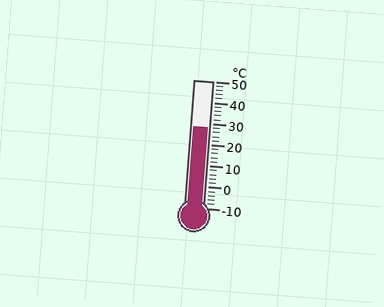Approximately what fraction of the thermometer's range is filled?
The thermometer is filled to approximately 65% of its range.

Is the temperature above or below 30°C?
The temperature is below 30°C.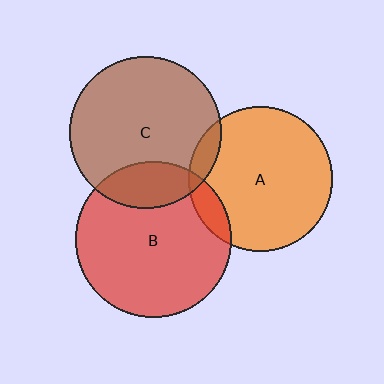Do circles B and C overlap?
Yes.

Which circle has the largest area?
Circle B (red).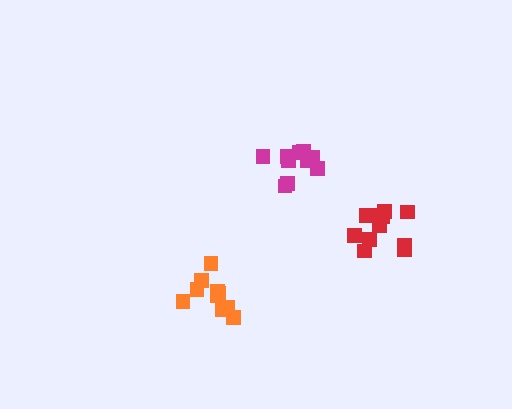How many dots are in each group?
Group 1: 11 dots, Group 2: 11 dots, Group 3: 12 dots (34 total).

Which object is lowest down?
The orange cluster is bottommost.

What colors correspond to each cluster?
The clusters are colored: red, orange, magenta.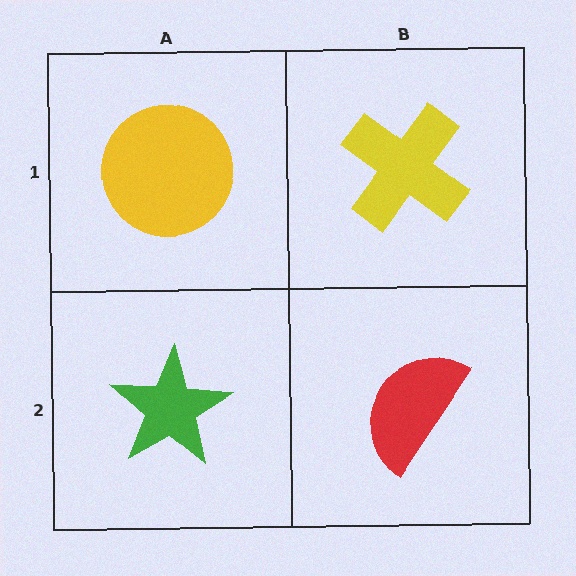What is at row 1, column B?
A yellow cross.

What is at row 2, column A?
A green star.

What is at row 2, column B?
A red semicircle.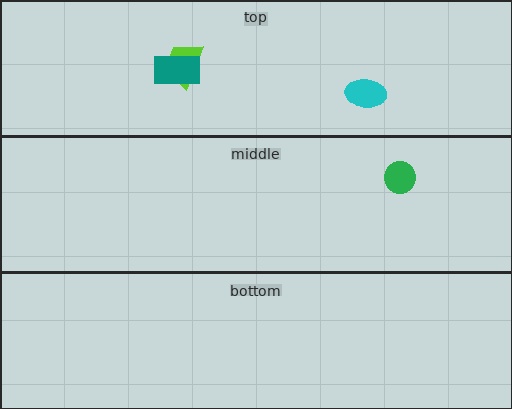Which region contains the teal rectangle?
The top region.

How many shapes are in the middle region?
1.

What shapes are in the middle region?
The green circle.